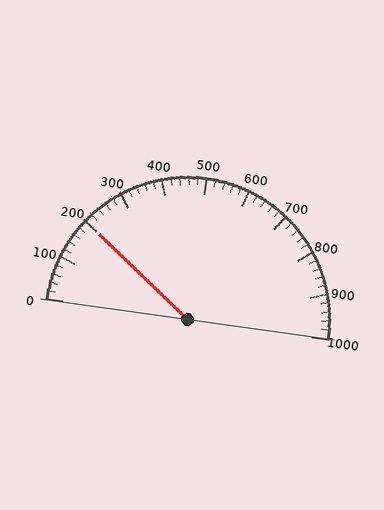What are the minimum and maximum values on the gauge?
The gauge ranges from 0 to 1000.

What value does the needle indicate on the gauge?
The needle indicates approximately 200.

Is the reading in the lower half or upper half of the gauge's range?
The reading is in the lower half of the range (0 to 1000).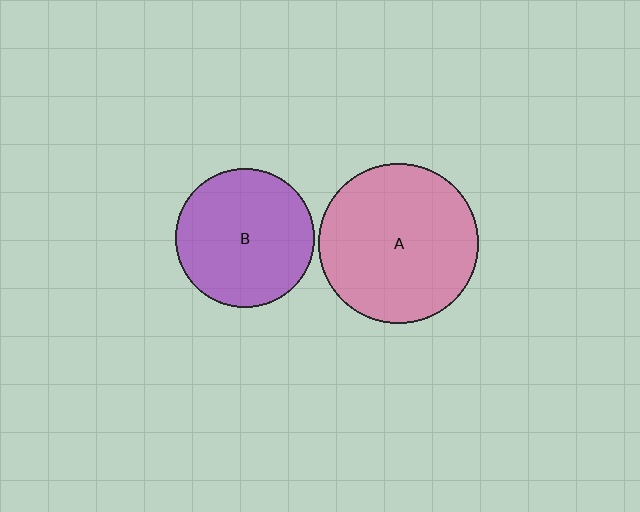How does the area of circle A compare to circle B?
Approximately 1.3 times.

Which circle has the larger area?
Circle A (pink).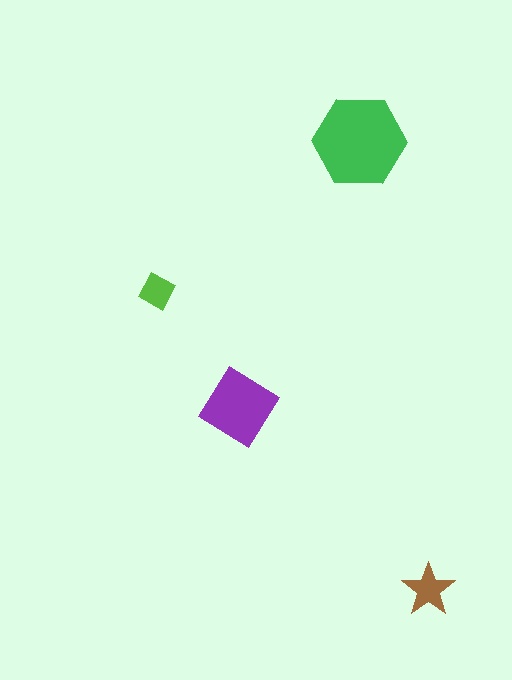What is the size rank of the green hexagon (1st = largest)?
1st.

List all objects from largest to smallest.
The green hexagon, the purple diamond, the brown star, the lime square.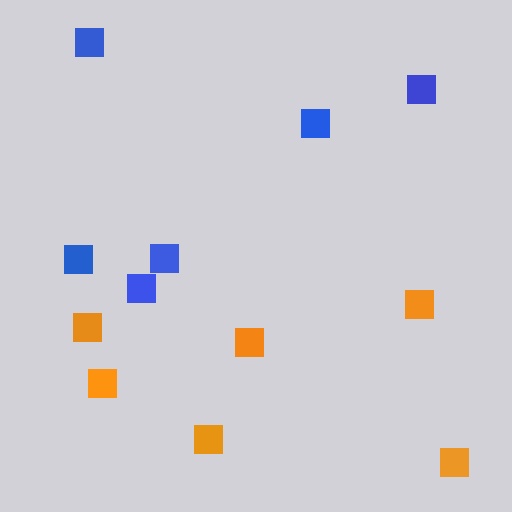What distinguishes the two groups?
There are 2 groups: one group of blue squares (6) and one group of orange squares (6).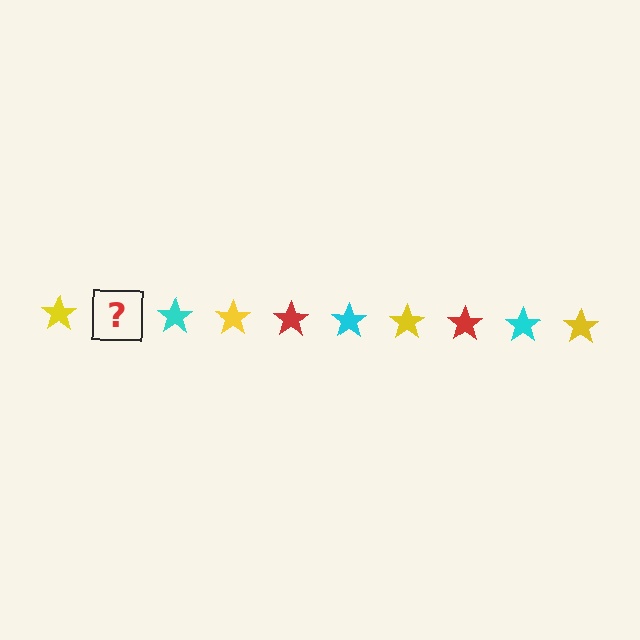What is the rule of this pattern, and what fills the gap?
The rule is that the pattern cycles through yellow, red, cyan stars. The gap should be filled with a red star.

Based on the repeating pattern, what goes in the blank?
The blank should be a red star.